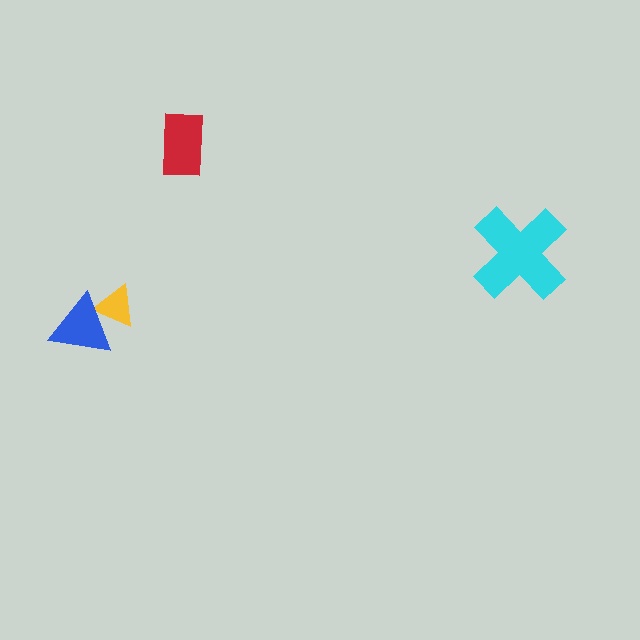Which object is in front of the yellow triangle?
The blue triangle is in front of the yellow triangle.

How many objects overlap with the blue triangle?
1 object overlaps with the blue triangle.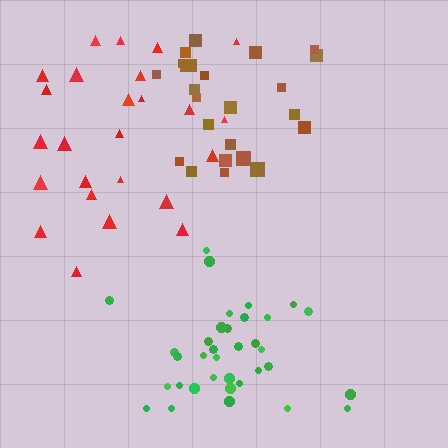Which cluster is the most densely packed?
Green.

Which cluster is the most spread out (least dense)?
Red.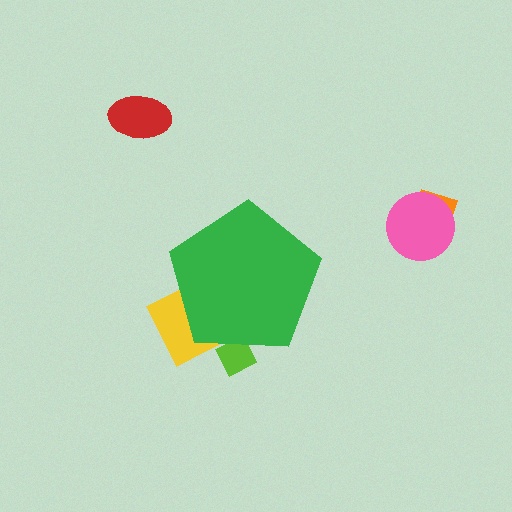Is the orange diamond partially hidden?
No, the orange diamond is fully visible.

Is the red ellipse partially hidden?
No, the red ellipse is fully visible.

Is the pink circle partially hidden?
No, the pink circle is fully visible.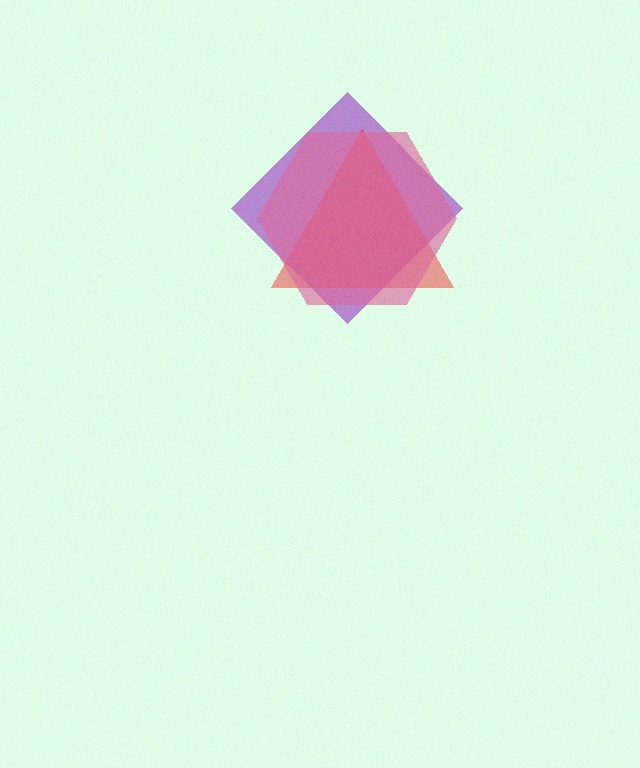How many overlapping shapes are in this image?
There are 3 overlapping shapes in the image.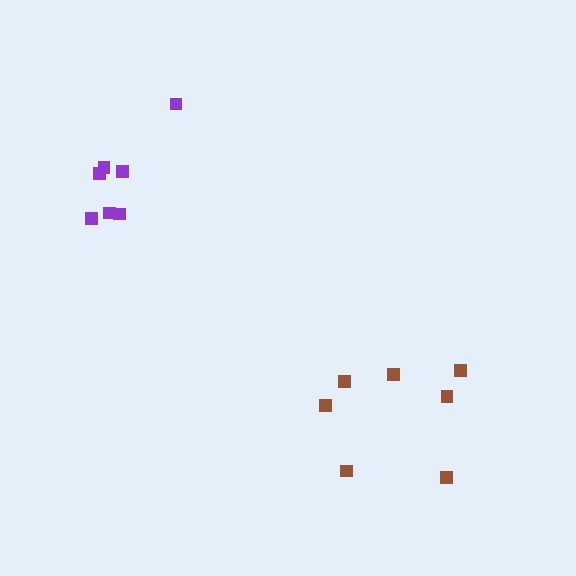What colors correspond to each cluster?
The clusters are colored: purple, brown.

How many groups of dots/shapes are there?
There are 2 groups.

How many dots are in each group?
Group 1: 7 dots, Group 2: 7 dots (14 total).